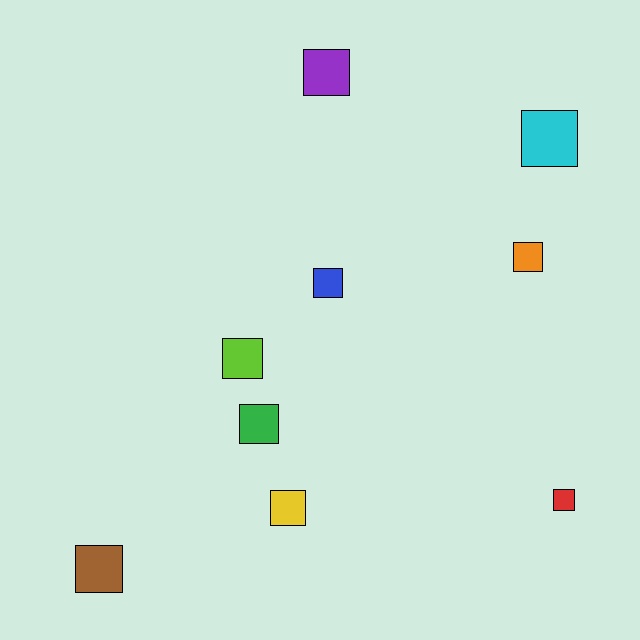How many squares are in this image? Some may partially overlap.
There are 9 squares.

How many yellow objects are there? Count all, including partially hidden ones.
There is 1 yellow object.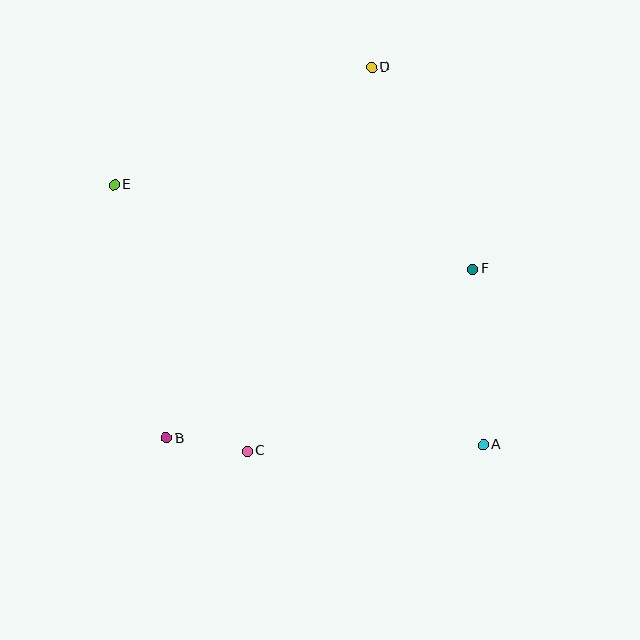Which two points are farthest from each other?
Points A and E are farthest from each other.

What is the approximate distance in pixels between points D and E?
The distance between D and E is approximately 283 pixels.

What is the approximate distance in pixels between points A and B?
The distance between A and B is approximately 317 pixels.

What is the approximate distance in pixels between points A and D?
The distance between A and D is approximately 394 pixels.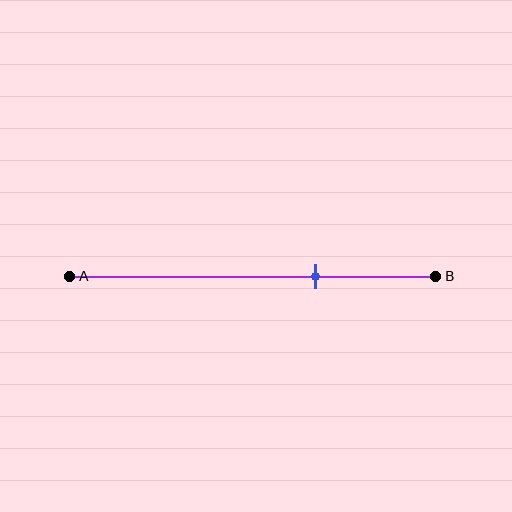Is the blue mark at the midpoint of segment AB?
No, the mark is at about 65% from A, not at the 50% midpoint.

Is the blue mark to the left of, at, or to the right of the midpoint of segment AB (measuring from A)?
The blue mark is to the right of the midpoint of segment AB.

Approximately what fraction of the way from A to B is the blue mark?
The blue mark is approximately 65% of the way from A to B.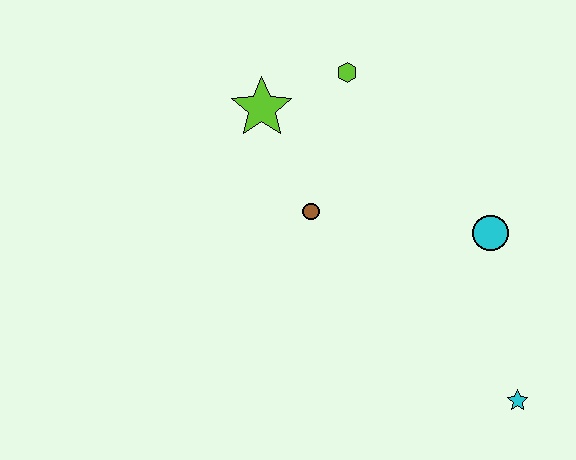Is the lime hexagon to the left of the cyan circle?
Yes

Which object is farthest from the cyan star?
The lime star is farthest from the cyan star.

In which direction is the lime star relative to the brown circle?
The lime star is above the brown circle.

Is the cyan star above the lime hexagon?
No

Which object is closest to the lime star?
The lime hexagon is closest to the lime star.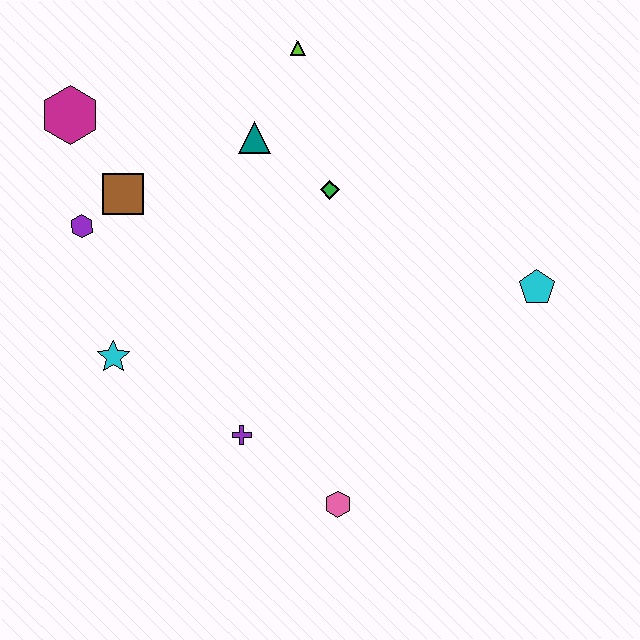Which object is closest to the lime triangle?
The teal triangle is closest to the lime triangle.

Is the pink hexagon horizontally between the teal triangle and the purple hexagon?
No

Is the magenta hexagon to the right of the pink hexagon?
No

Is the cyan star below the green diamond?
Yes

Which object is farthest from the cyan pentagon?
The magenta hexagon is farthest from the cyan pentagon.